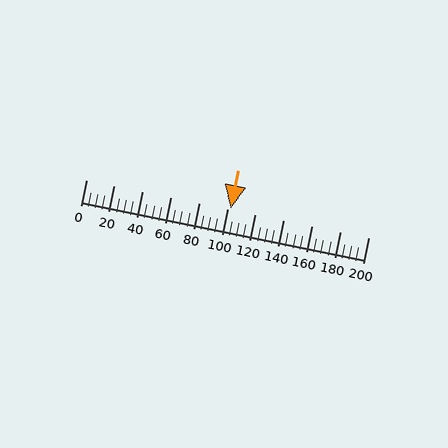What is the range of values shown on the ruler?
The ruler shows values from 0 to 200.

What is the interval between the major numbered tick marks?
The major tick marks are spaced 20 units apart.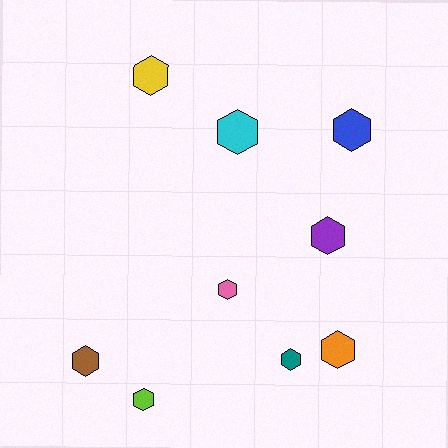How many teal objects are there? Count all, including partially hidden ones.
There is 1 teal object.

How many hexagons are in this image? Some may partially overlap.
There are 9 hexagons.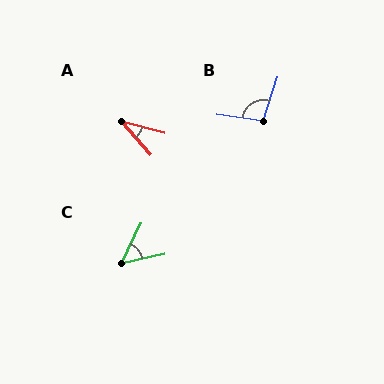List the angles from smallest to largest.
A (34°), C (52°), B (100°).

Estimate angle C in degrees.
Approximately 52 degrees.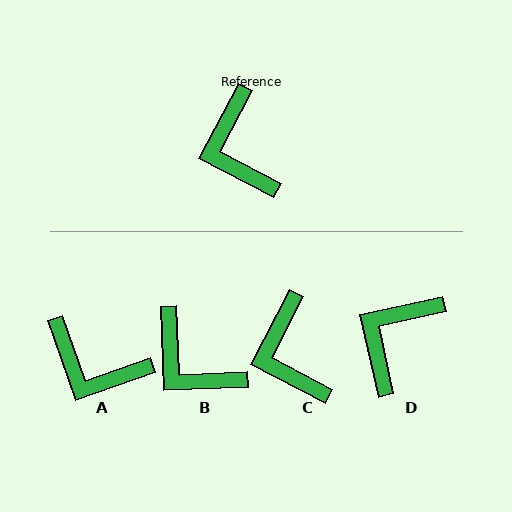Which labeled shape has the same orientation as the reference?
C.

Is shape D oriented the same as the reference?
No, it is off by about 50 degrees.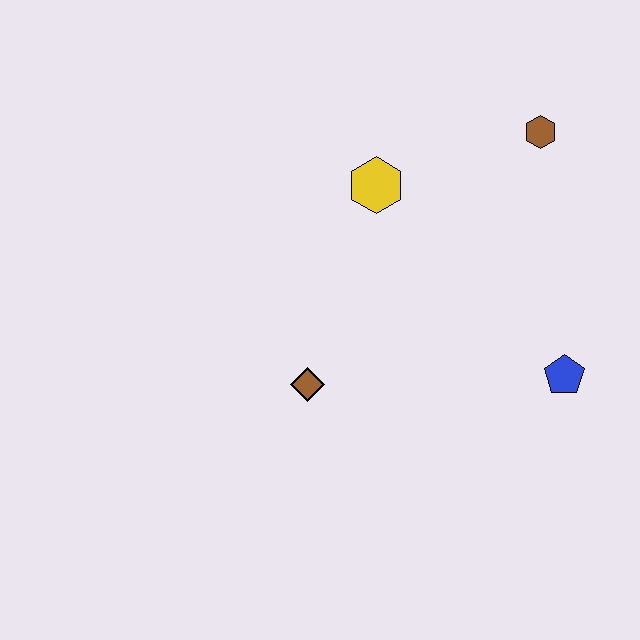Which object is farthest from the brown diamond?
The brown hexagon is farthest from the brown diamond.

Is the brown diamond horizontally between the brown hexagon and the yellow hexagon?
No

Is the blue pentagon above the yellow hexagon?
No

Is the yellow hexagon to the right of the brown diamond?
Yes